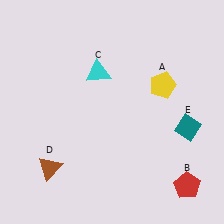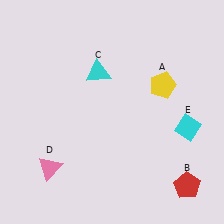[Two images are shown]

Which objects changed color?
D changed from brown to pink. E changed from teal to cyan.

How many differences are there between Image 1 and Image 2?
There are 2 differences between the two images.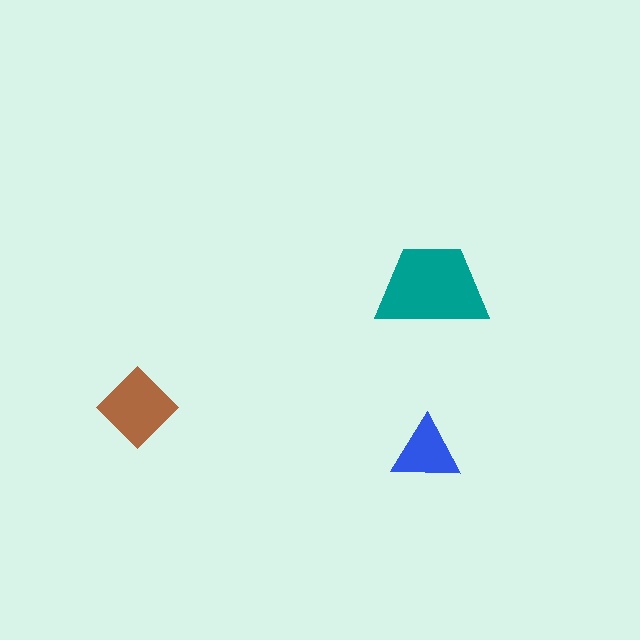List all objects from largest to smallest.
The teal trapezoid, the brown diamond, the blue triangle.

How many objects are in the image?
There are 3 objects in the image.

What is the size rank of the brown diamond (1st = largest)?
2nd.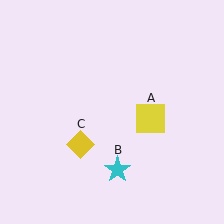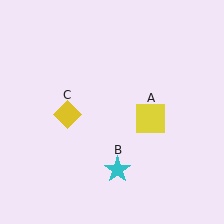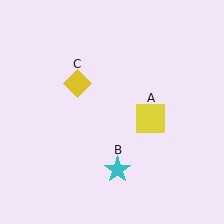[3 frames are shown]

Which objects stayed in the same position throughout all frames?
Yellow square (object A) and cyan star (object B) remained stationary.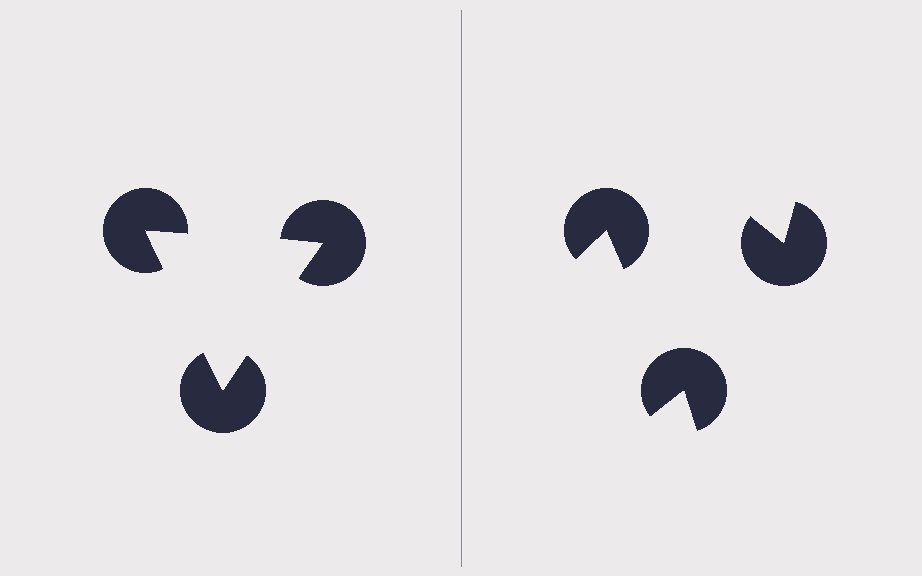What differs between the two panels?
The pac-man discs are positioned identically on both sides; only the wedge orientations differ. On the left they align to a triangle; on the right they are misaligned.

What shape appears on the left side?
An illusory triangle.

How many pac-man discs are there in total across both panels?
6 — 3 on each side.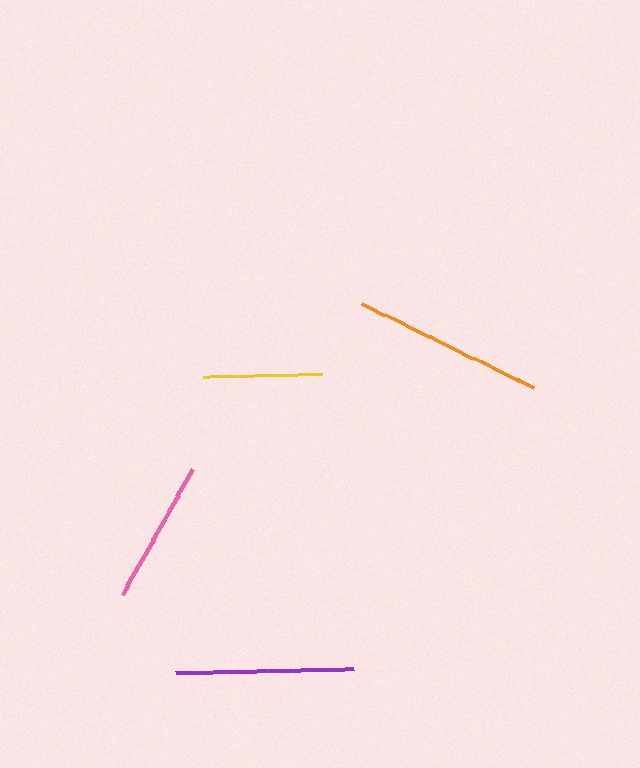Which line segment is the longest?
The orange line is the longest at approximately 192 pixels.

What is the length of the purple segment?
The purple segment is approximately 178 pixels long.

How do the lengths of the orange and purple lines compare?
The orange and purple lines are approximately the same length.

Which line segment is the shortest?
The yellow line is the shortest at approximately 119 pixels.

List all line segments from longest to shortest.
From longest to shortest: orange, purple, pink, yellow.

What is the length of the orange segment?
The orange segment is approximately 192 pixels long.